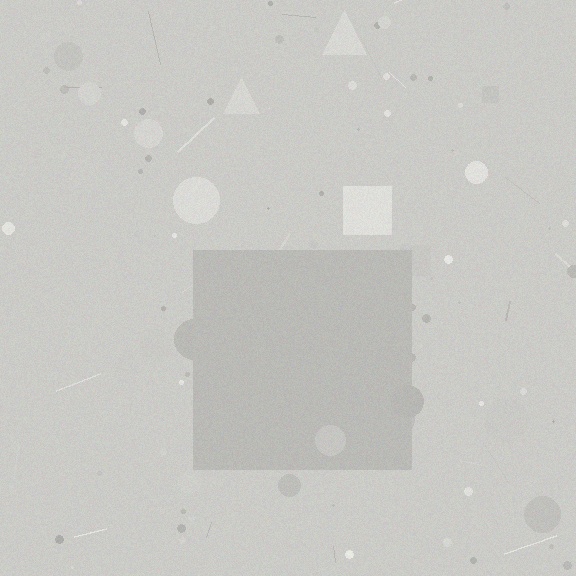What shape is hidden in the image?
A square is hidden in the image.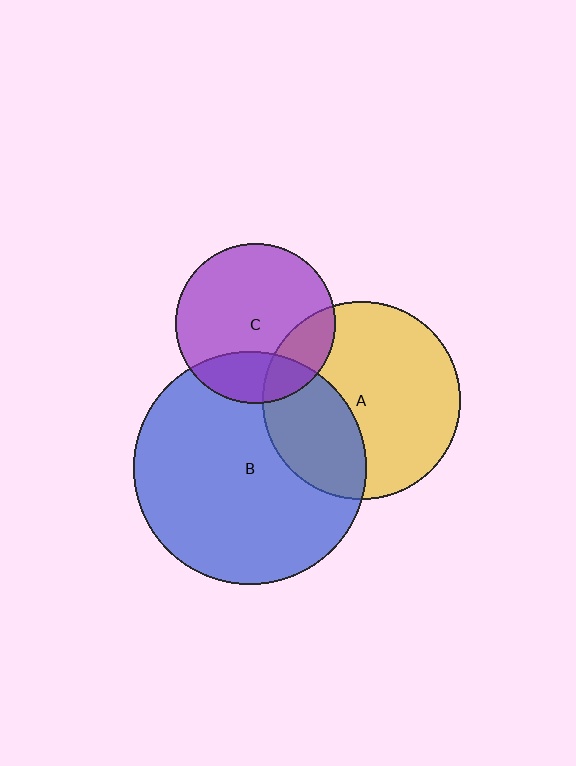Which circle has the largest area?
Circle B (blue).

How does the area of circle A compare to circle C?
Approximately 1.5 times.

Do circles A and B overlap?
Yes.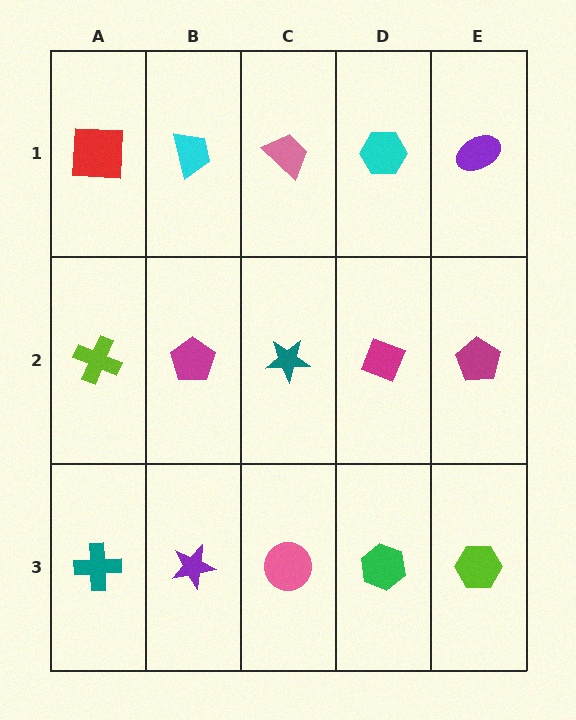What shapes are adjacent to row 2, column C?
A pink trapezoid (row 1, column C), a pink circle (row 3, column C), a magenta pentagon (row 2, column B), a magenta diamond (row 2, column D).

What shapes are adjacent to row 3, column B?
A magenta pentagon (row 2, column B), a teal cross (row 3, column A), a pink circle (row 3, column C).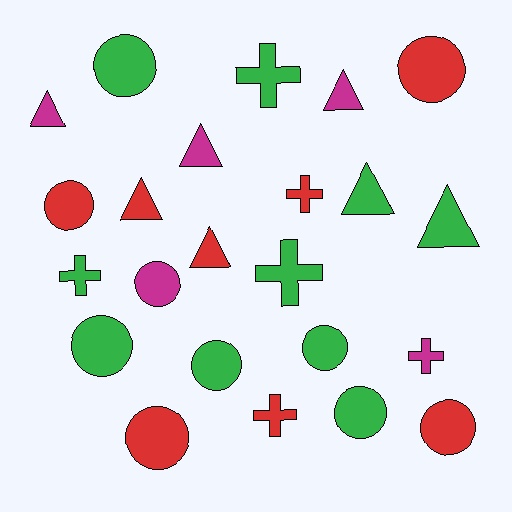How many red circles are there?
There are 4 red circles.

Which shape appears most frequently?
Circle, with 10 objects.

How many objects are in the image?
There are 23 objects.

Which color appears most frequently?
Green, with 10 objects.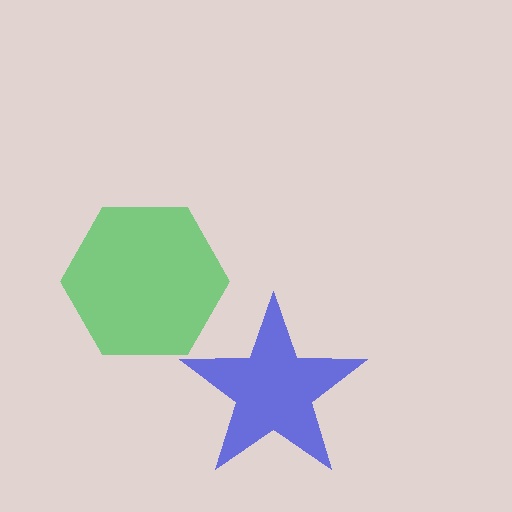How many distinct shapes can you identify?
There are 2 distinct shapes: a blue star, a green hexagon.